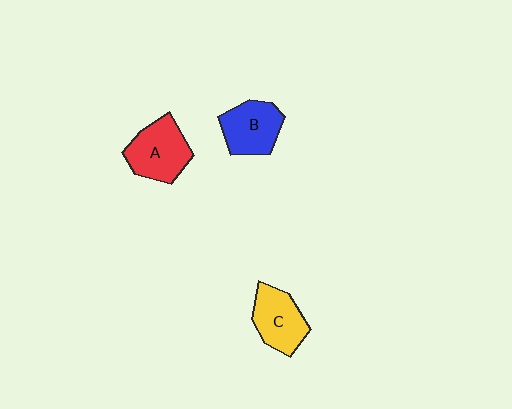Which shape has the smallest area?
Shape B (blue).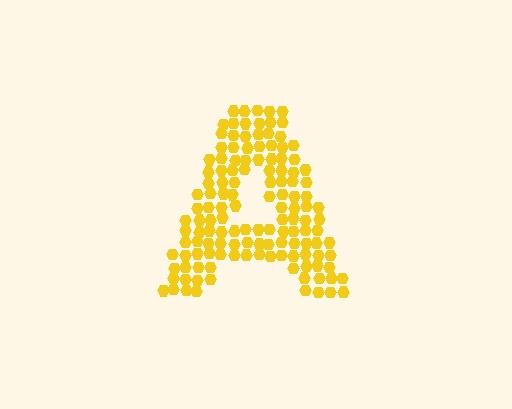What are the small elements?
The small elements are hexagons.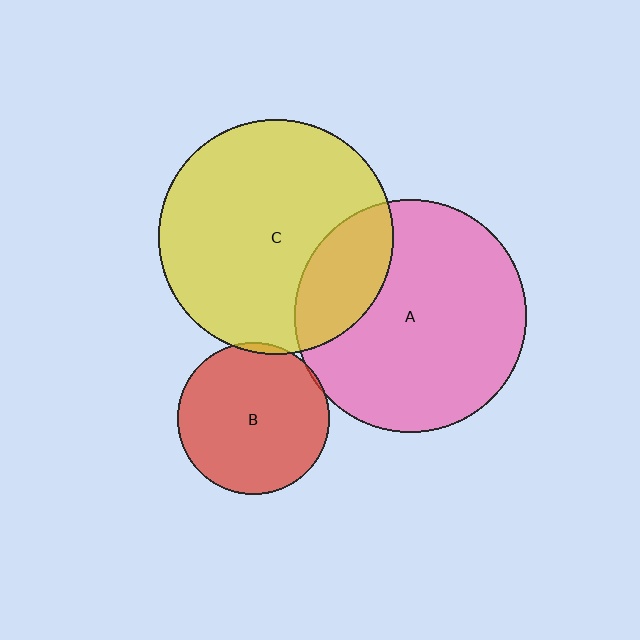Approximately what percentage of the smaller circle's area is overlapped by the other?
Approximately 5%.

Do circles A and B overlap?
Yes.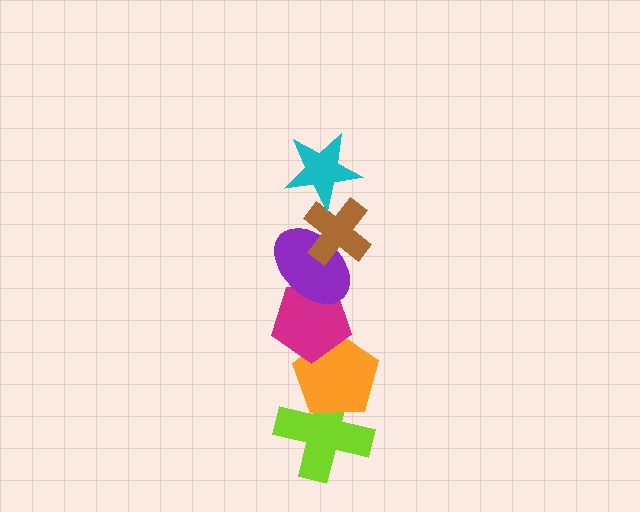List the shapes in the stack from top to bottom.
From top to bottom: the cyan star, the brown cross, the purple ellipse, the magenta pentagon, the orange pentagon, the lime cross.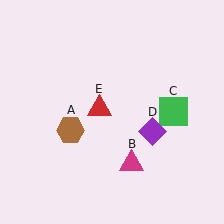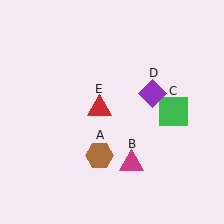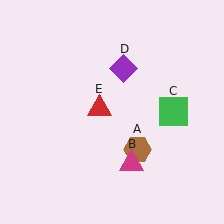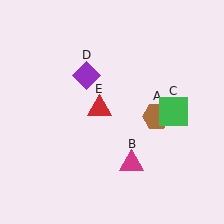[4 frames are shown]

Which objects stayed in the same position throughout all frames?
Magenta triangle (object B) and green square (object C) and red triangle (object E) remained stationary.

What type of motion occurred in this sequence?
The brown hexagon (object A), purple diamond (object D) rotated counterclockwise around the center of the scene.